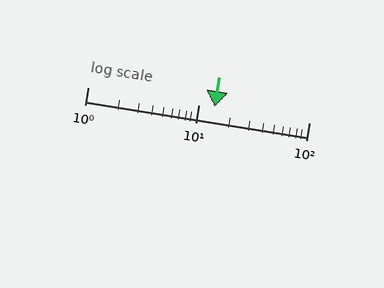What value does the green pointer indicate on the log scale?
The pointer indicates approximately 14.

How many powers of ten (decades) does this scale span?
The scale spans 2 decades, from 1 to 100.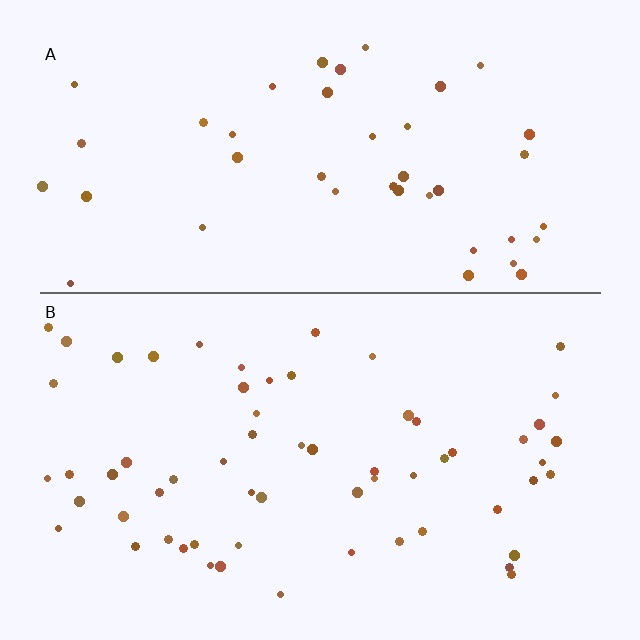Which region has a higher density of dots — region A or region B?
B (the bottom).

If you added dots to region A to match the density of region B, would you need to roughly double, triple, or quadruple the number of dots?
Approximately double.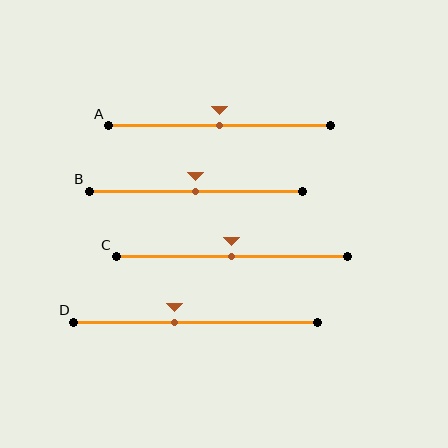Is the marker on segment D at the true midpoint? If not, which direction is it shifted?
No, the marker on segment D is shifted to the left by about 9% of the segment length.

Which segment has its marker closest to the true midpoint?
Segment A has its marker closest to the true midpoint.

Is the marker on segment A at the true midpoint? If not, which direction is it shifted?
Yes, the marker on segment A is at the true midpoint.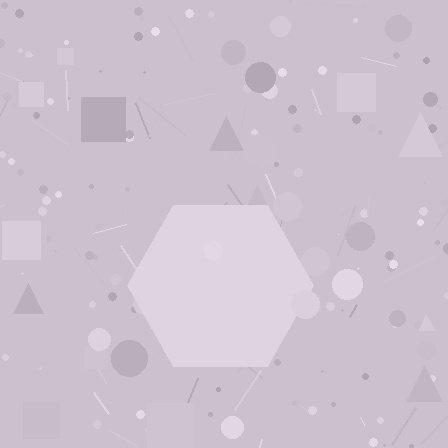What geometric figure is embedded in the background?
A hexagon is embedded in the background.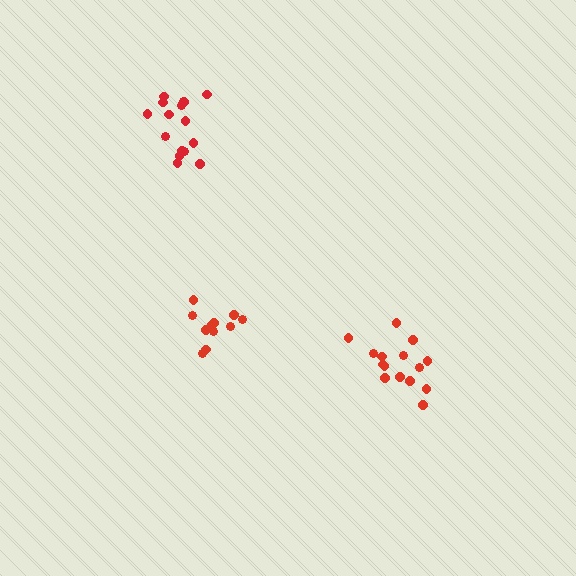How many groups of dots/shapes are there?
There are 3 groups.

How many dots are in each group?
Group 1: 11 dots, Group 2: 15 dots, Group 3: 16 dots (42 total).